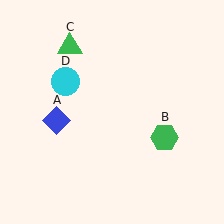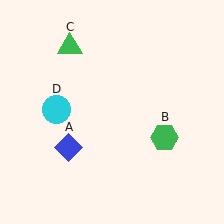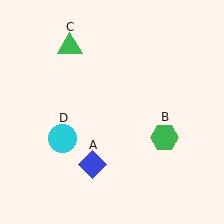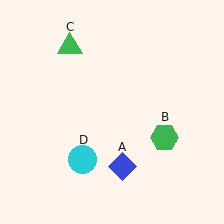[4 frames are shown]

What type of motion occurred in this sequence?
The blue diamond (object A), cyan circle (object D) rotated counterclockwise around the center of the scene.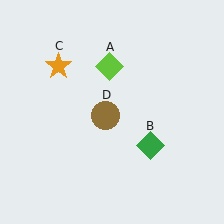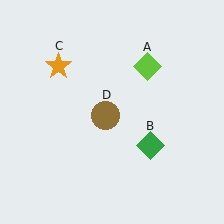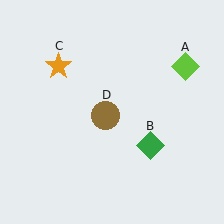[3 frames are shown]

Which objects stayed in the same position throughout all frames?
Green diamond (object B) and orange star (object C) and brown circle (object D) remained stationary.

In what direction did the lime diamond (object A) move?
The lime diamond (object A) moved right.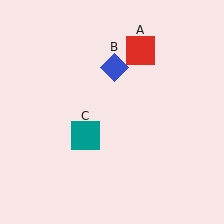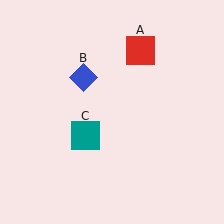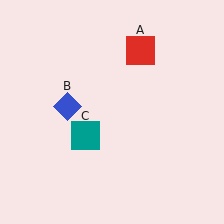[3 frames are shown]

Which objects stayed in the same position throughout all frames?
Red square (object A) and teal square (object C) remained stationary.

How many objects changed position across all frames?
1 object changed position: blue diamond (object B).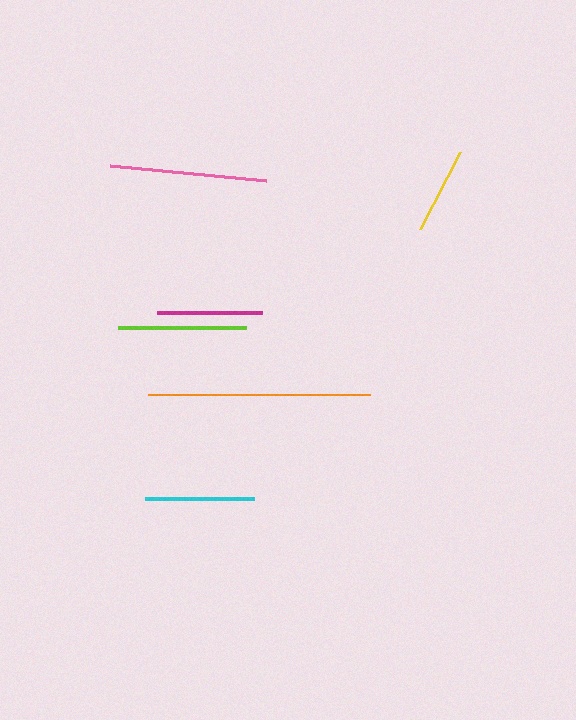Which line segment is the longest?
The orange line is the longest at approximately 223 pixels.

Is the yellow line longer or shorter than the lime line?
The lime line is longer than the yellow line.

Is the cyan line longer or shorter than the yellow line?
The cyan line is longer than the yellow line.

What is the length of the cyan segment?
The cyan segment is approximately 110 pixels long.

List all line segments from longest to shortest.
From longest to shortest: orange, pink, lime, cyan, magenta, yellow.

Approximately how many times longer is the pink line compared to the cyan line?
The pink line is approximately 1.4 times the length of the cyan line.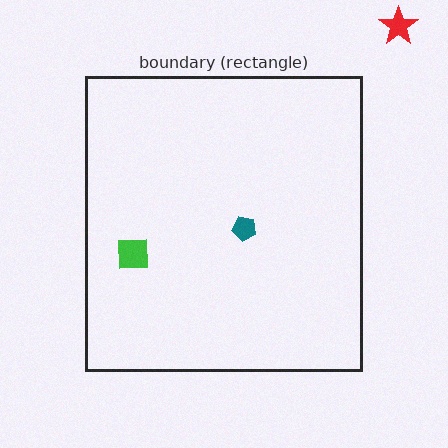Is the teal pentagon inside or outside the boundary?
Inside.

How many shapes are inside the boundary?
2 inside, 1 outside.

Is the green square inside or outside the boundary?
Inside.